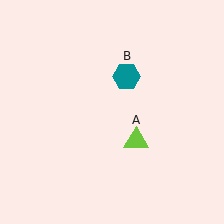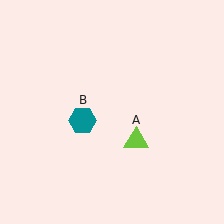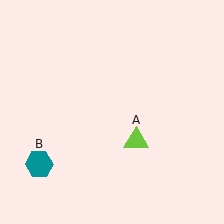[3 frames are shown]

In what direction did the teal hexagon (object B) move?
The teal hexagon (object B) moved down and to the left.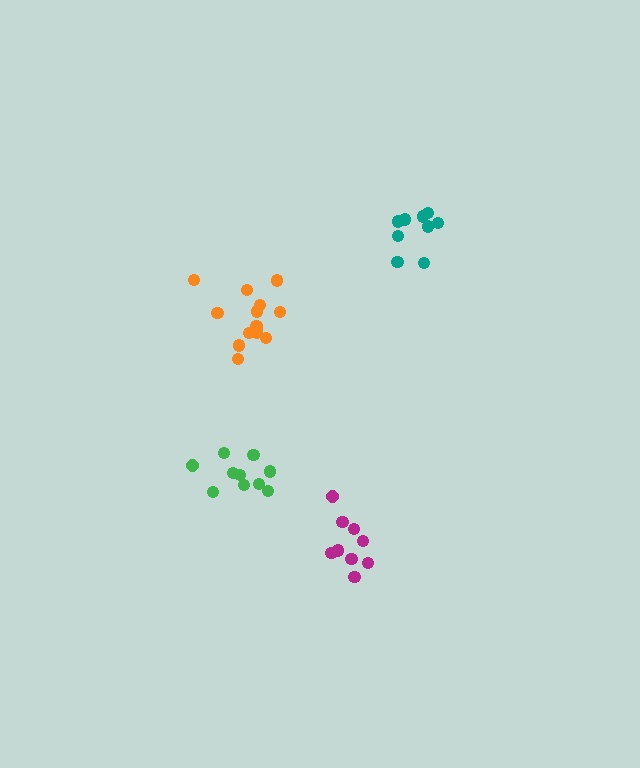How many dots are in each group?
Group 1: 9 dots, Group 2: 10 dots, Group 3: 14 dots, Group 4: 9 dots (42 total).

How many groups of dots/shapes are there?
There are 4 groups.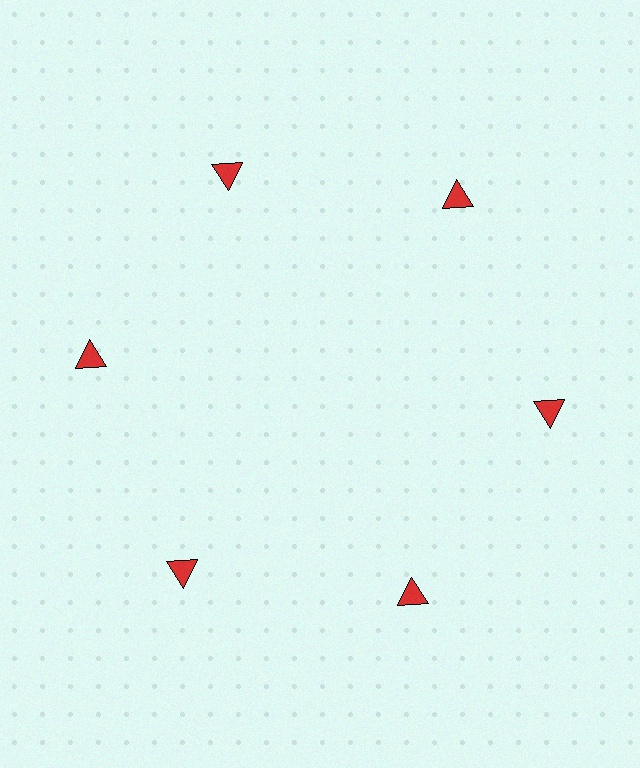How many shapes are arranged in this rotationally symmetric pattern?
There are 6 shapes, arranged in 6 groups of 1.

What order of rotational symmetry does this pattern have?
This pattern has 6-fold rotational symmetry.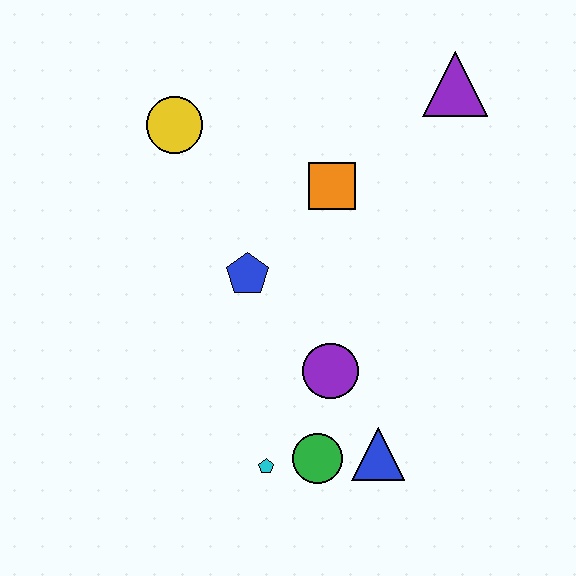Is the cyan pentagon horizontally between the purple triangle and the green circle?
No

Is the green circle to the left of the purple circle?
Yes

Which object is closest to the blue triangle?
The green circle is closest to the blue triangle.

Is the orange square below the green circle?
No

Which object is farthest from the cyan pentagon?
The purple triangle is farthest from the cyan pentagon.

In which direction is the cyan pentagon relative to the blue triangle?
The cyan pentagon is to the left of the blue triangle.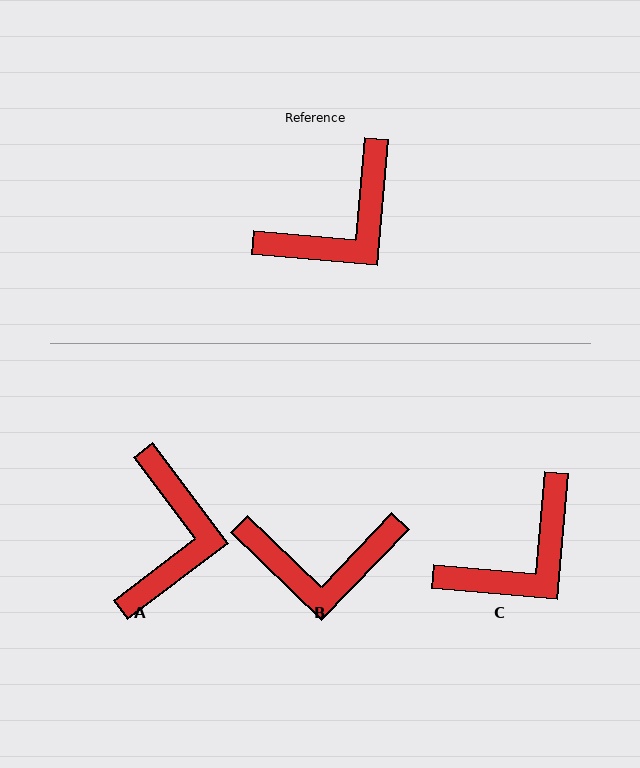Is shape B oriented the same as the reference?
No, it is off by about 39 degrees.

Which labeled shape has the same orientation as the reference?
C.